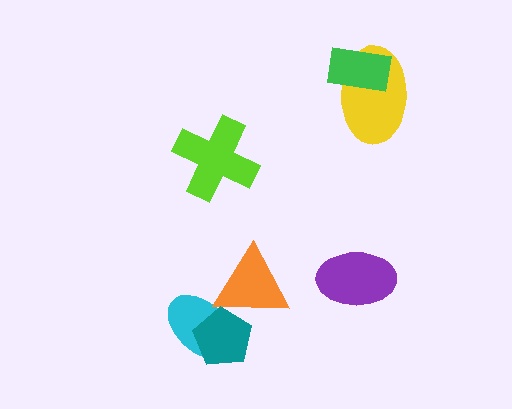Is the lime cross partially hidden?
No, no other shape covers it.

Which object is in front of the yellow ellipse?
The green rectangle is in front of the yellow ellipse.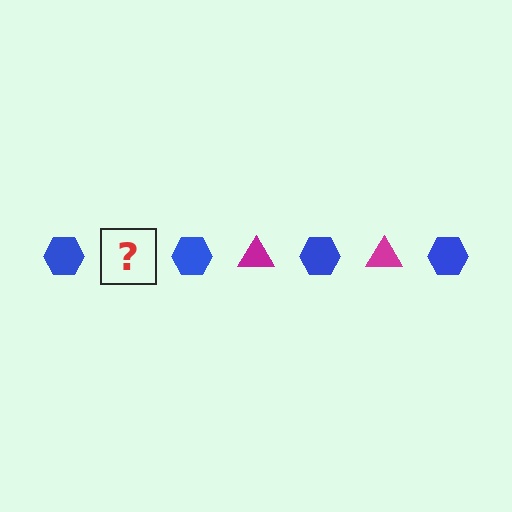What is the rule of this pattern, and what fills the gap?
The rule is that the pattern alternates between blue hexagon and magenta triangle. The gap should be filled with a magenta triangle.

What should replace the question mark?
The question mark should be replaced with a magenta triangle.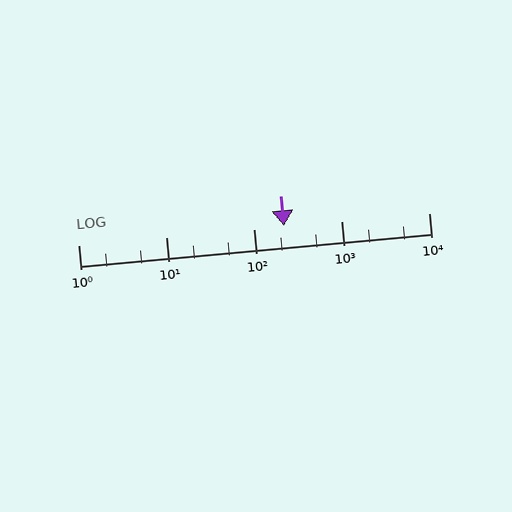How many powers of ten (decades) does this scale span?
The scale spans 4 decades, from 1 to 10000.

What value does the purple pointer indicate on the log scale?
The pointer indicates approximately 220.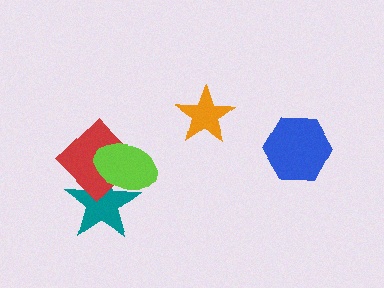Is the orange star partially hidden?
No, no other shape covers it.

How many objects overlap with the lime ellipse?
2 objects overlap with the lime ellipse.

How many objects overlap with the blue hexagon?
0 objects overlap with the blue hexagon.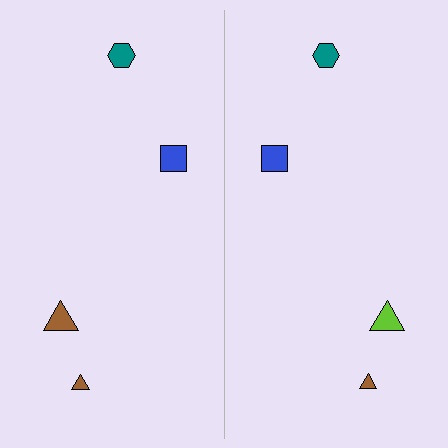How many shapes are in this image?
There are 8 shapes in this image.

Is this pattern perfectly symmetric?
No, the pattern is not perfectly symmetric. The lime triangle on the right side breaks the symmetry — its mirror counterpart is brown.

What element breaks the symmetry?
The lime triangle on the right side breaks the symmetry — its mirror counterpart is brown.